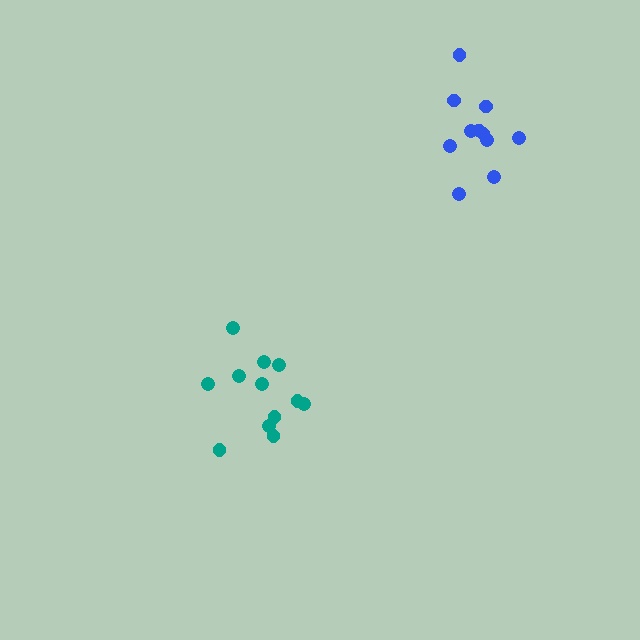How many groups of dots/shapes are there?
There are 2 groups.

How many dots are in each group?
Group 1: 12 dots, Group 2: 11 dots (23 total).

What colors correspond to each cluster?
The clusters are colored: teal, blue.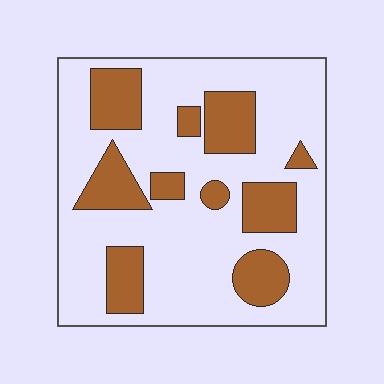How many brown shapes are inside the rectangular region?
10.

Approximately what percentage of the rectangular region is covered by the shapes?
Approximately 30%.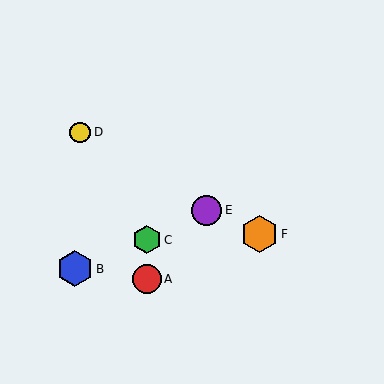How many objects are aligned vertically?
2 objects (A, C) are aligned vertically.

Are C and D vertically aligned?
No, C is at x≈147 and D is at x≈80.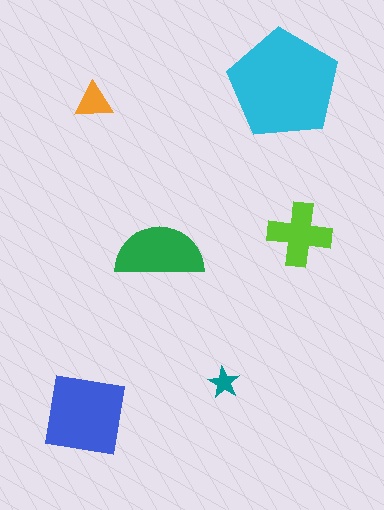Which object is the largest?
The cyan pentagon.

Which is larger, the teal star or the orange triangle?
The orange triangle.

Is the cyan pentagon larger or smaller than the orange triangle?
Larger.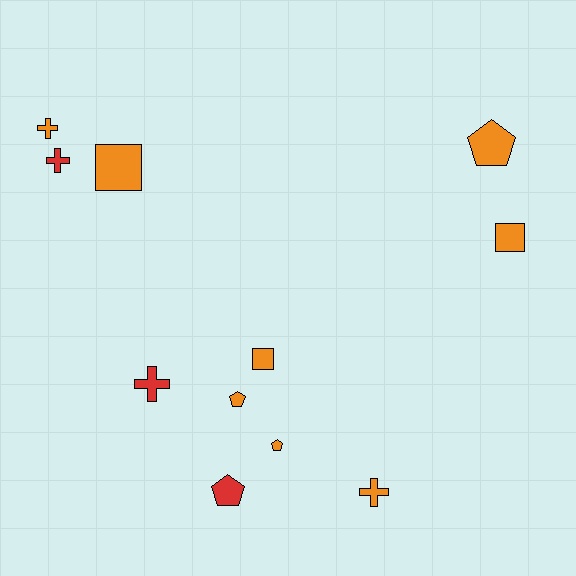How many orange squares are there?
There are 3 orange squares.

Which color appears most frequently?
Orange, with 8 objects.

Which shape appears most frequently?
Pentagon, with 4 objects.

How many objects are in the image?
There are 11 objects.